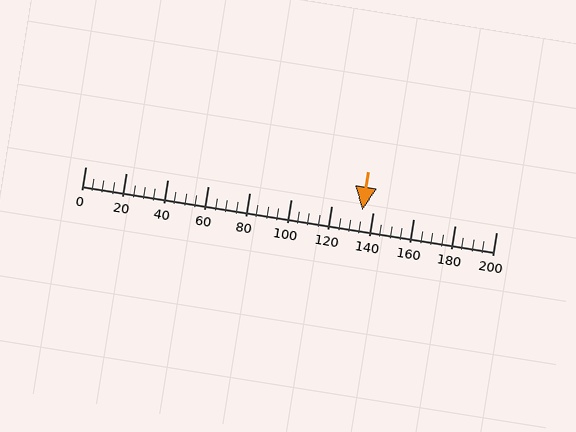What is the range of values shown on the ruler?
The ruler shows values from 0 to 200.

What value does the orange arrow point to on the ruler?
The orange arrow points to approximately 135.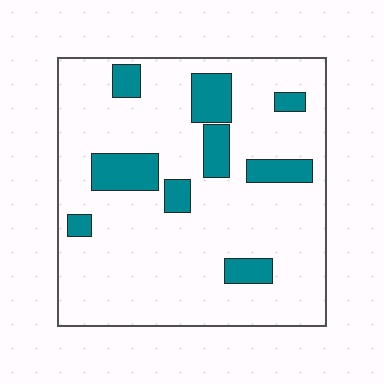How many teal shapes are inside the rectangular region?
9.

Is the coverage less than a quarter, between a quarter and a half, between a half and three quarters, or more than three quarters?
Less than a quarter.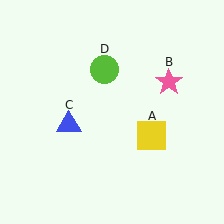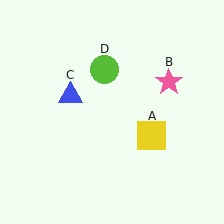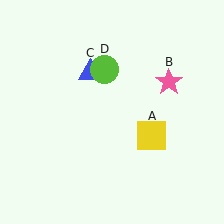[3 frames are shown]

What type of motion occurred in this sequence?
The blue triangle (object C) rotated clockwise around the center of the scene.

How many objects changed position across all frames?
1 object changed position: blue triangle (object C).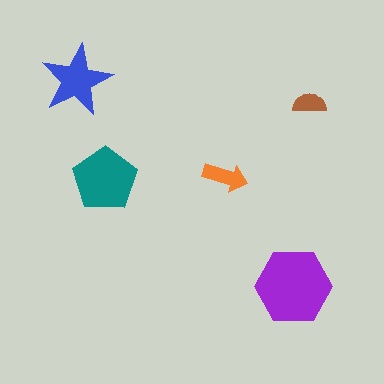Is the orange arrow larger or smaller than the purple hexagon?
Smaller.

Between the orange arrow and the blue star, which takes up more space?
The blue star.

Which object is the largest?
The purple hexagon.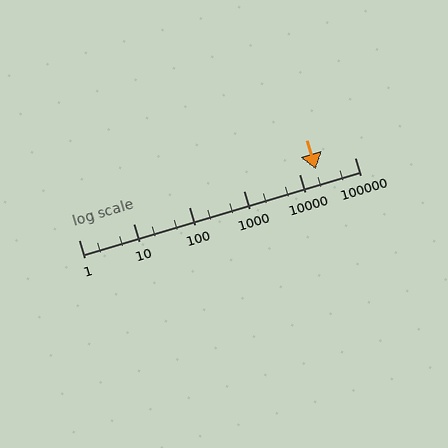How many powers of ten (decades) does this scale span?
The scale spans 5 decades, from 1 to 100000.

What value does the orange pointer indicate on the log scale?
The pointer indicates approximately 20000.